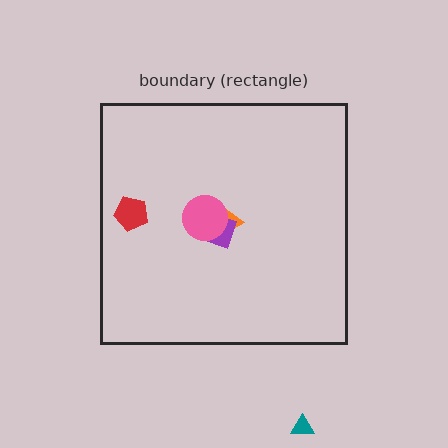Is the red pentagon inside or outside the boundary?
Inside.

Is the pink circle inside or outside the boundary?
Inside.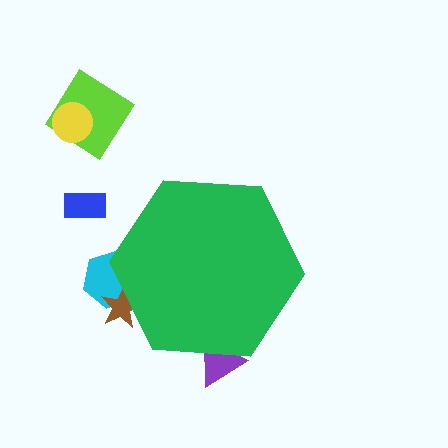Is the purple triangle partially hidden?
Yes, the purple triangle is partially hidden behind the green hexagon.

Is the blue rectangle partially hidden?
No, the blue rectangle is fully visible.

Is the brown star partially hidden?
Yes, the brown star is partially hidden behind the green hexagon.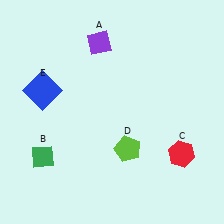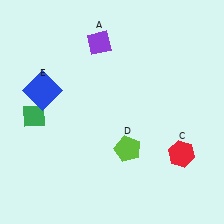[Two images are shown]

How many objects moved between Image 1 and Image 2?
1 object moved between the two images.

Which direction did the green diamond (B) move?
The green diamond (B) moved up.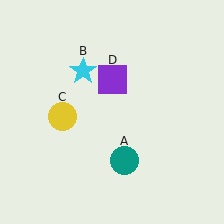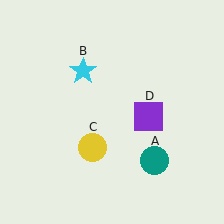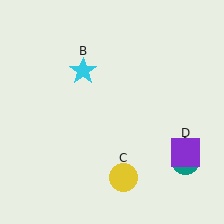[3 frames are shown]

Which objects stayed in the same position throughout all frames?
Cyan star (object B) remained stationary.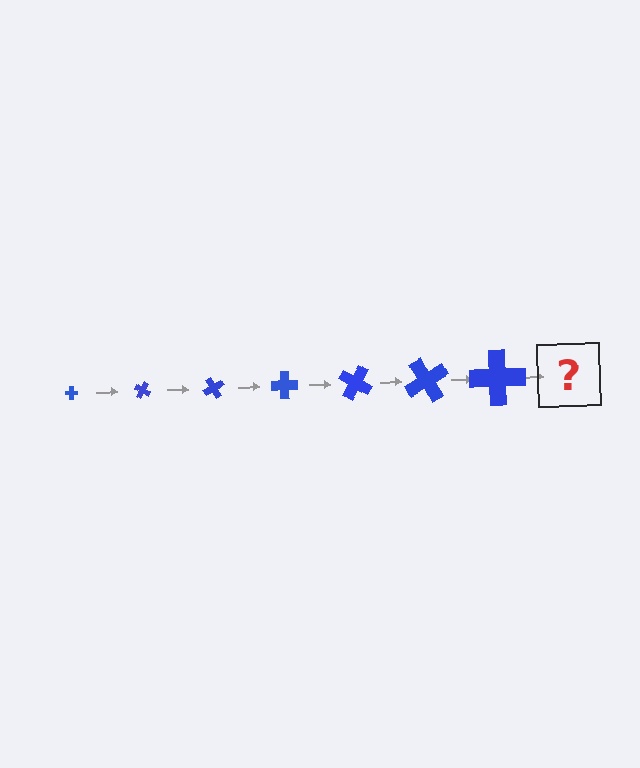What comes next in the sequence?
The next element should be a cross, larger than the previous one and rotated 210 degrees from the start.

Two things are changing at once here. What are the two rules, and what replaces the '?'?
The two rules are that the cross grows larger each step and it rotates 30 degrees each step. The '?' should be a cross, larger than the previous one and rotated 210 degrees from the start.